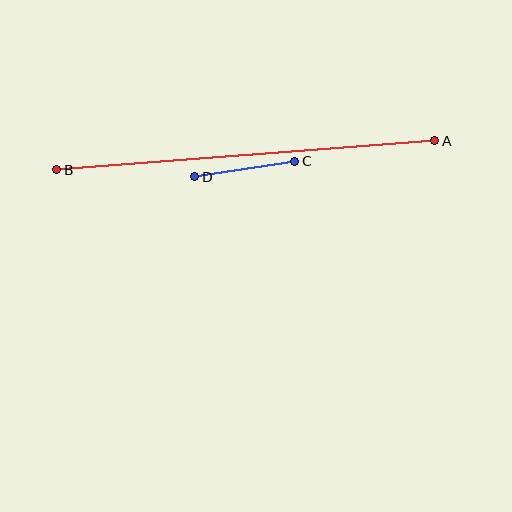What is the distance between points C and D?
The distance is approximately 101 pixels.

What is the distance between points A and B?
The distance is approximately 379 pixels.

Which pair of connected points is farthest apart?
Points A and B are farthest apart.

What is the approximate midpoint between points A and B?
The midpoint is at approximately (246, 155) pixels.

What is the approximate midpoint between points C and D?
The midpoint is at approximately (245, 169) pixels.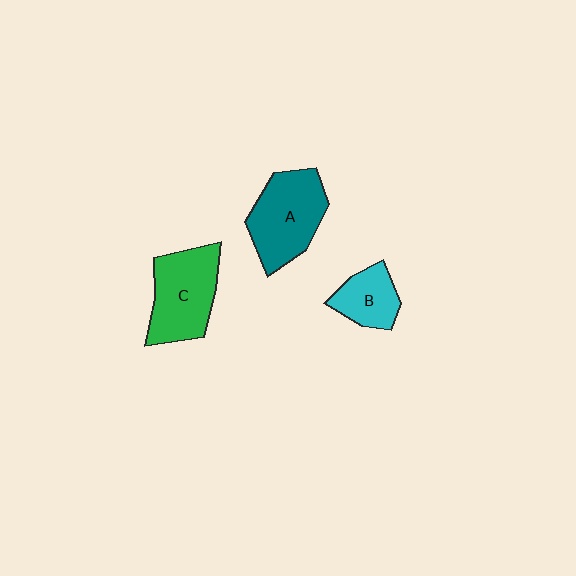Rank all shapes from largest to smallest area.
From largest to smallest: A (teal), C (green), B (cyan).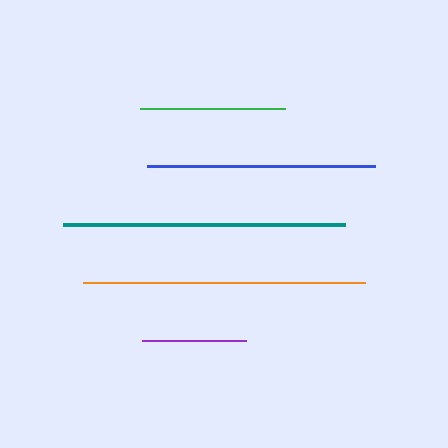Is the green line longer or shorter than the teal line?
The teal line is longer than the green line.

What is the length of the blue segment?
The blue segment is approximately 228 pixels long.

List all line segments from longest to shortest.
From longest to shortest: teal, orange, blue, green, purple.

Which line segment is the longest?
The teal line is the longest at approximately 282 pixels.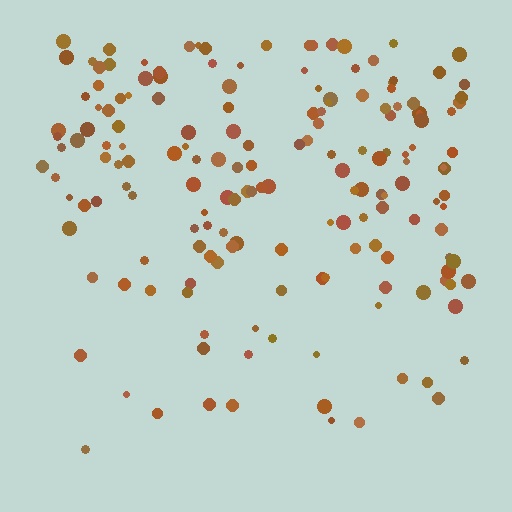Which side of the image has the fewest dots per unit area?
The bottom.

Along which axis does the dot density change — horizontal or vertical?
Vertical.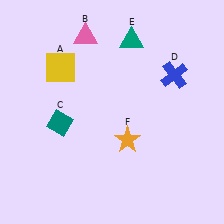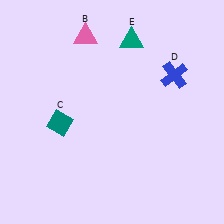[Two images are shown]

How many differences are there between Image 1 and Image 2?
There are 2 differences between the two images.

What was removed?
The orange star (F), the yellow square (A) were removed in Image 2.